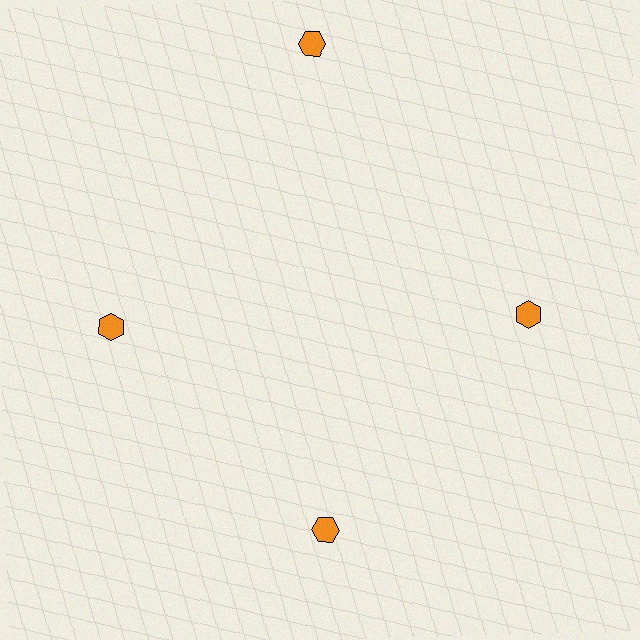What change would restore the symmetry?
The symmetry would be restored by moving it inward, back onto the ring so that all 4 hexagons sit at equal angles and equal distance from the center.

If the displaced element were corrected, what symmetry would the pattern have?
It would have 4-fold rotational symmetry — the pattern would map onto itself every 90 degrees.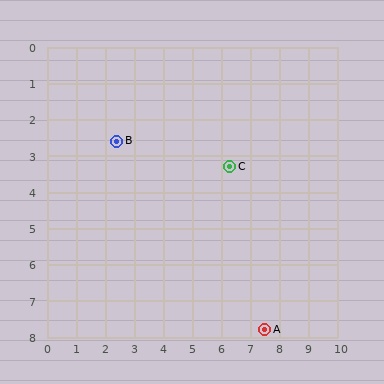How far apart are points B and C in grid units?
Points B and C are about 4.0 grid units apart.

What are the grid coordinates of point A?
Point A is at approximately (7.5, 7.8).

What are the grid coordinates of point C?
Point C is at approximately (6.3, 3.3).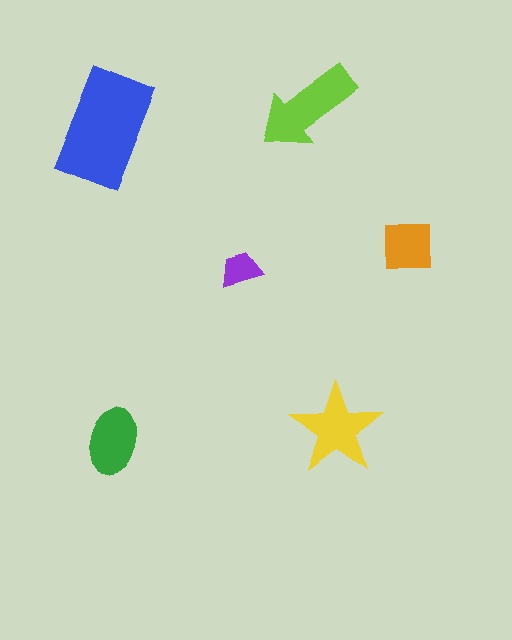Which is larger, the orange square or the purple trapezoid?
The orange square.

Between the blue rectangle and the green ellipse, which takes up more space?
The blue rectangle.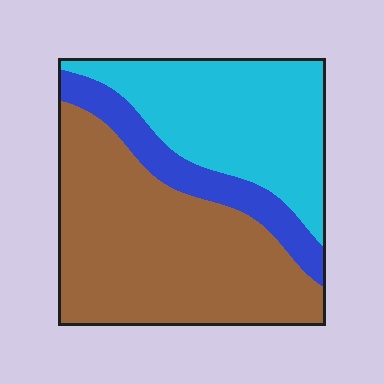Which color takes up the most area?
Brown, at roughly 50%.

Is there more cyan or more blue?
Cyan.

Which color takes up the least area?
Blue, at roughly 15%.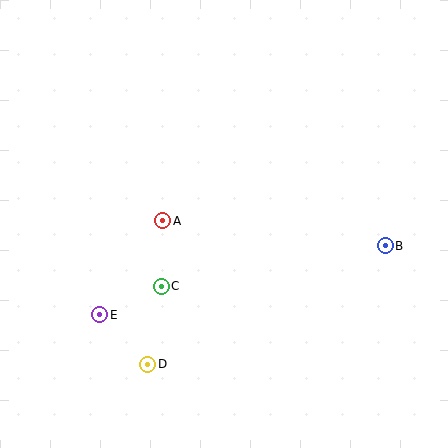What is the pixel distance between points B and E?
The distance between B and E is 294 pixels.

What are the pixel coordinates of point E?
Point E is at (100, 315).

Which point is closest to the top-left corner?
Point A is closest to the top-left corner.